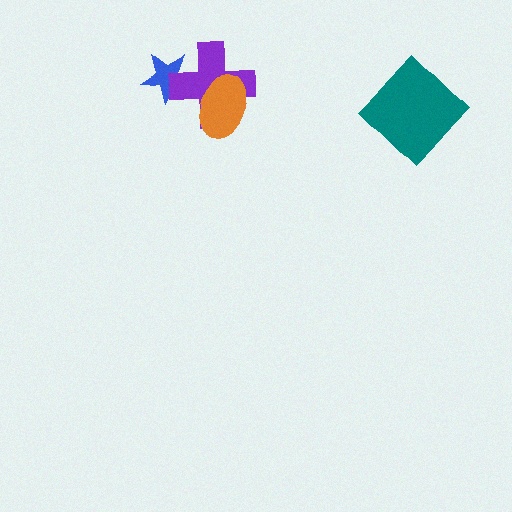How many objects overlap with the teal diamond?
0 objects overlap with the teal diamond.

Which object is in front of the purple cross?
The orange ellipse is in front of the purple cross.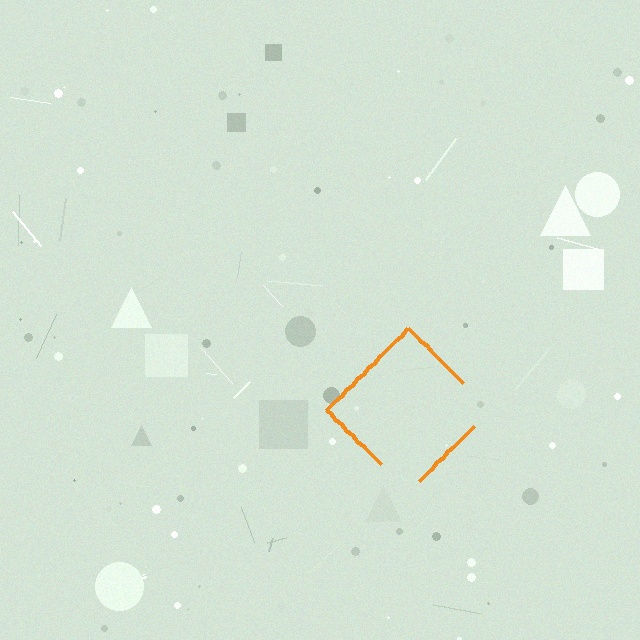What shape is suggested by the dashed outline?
The dashed outline suggests a diamond.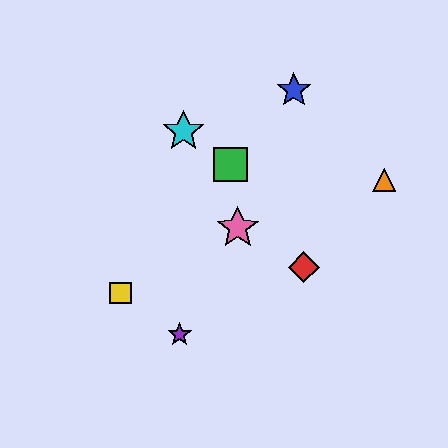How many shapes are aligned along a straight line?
3 shapes (the blue star, the green square, the yellow square) are aligned along a straight line.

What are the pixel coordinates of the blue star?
The blue star is at (294, 90).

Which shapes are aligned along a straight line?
The blue star, the green square, the yellow square are aligned along a straight line.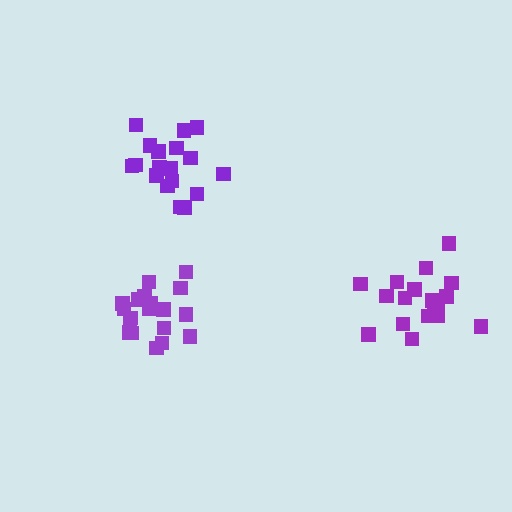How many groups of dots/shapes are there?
There are 3 groups.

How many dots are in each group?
Group 1: 18 dots, Group 2: 19 dots, Group 3: 18 dots (55 total).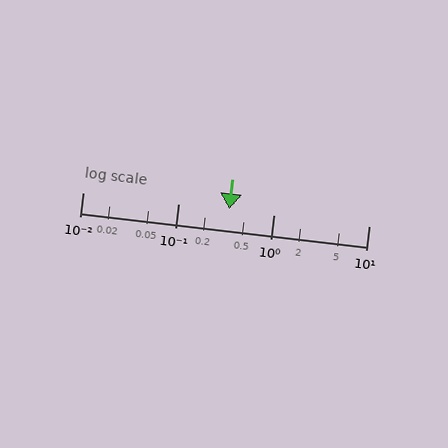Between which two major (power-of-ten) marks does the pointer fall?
The pointer is between 0.1 and 1.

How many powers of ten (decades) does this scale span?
The scale spans 3 decades, from 0.01 to 10.